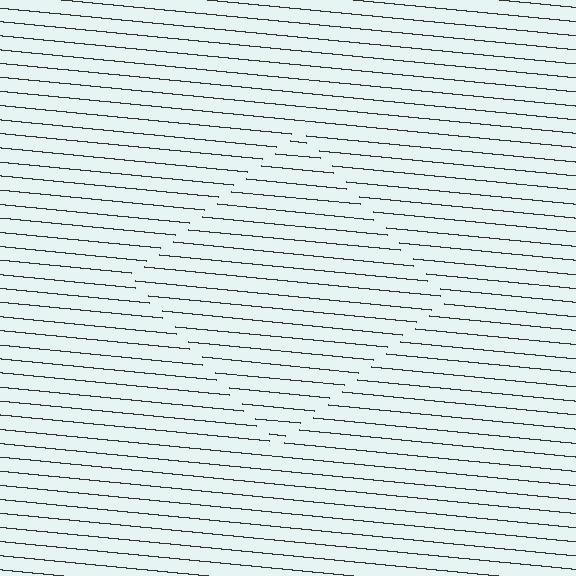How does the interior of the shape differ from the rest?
The interior of the shape contains the same grating, shifted by half a period — the contour is defined by the phase discontinuity where line-ends from the inner and outer gratings abut.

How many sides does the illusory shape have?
4 sides — the line-ends trace a square.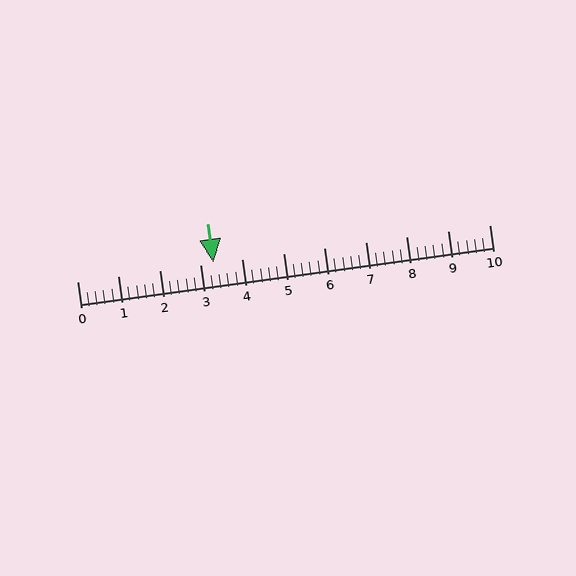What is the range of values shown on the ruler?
The ruler shows values from 0 to 10.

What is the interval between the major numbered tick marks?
The major tick marks are spaced 1 units apart.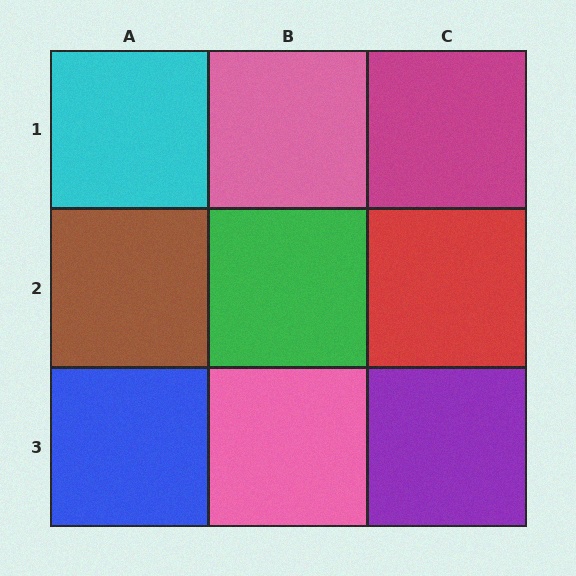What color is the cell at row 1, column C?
Magenta.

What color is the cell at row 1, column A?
Cyan.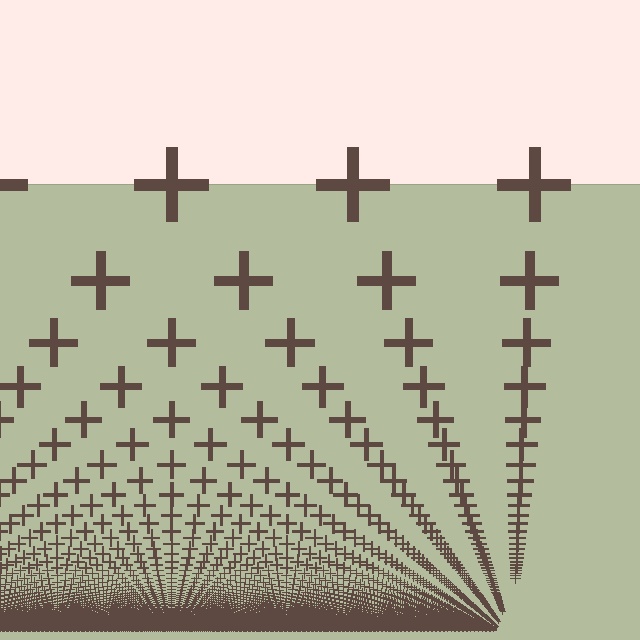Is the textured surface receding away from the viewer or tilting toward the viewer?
The surface appears to tilt toward the viewer. Texture elements get larger and sparser toward the top.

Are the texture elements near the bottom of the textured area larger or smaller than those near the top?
Smaller. The gradient is inverted — elements near the bottom are smaller and denser.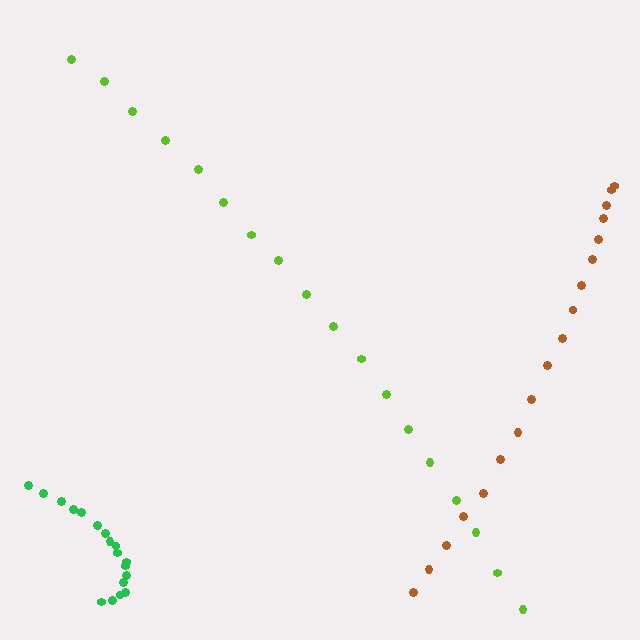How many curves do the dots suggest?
There are 3 distinct paths.